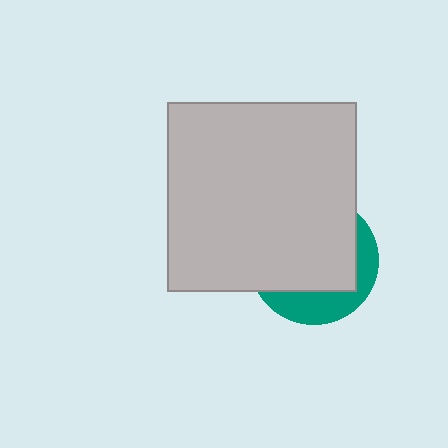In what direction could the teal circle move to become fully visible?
The teal circle could move toward the lower-right. That would shift it out from behind the light gray square entirely.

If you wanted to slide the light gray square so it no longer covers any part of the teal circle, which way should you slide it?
Slide it toward the upper-left — that is the most direct way to separate the two shapes.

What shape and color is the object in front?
The object in front is a light gray square.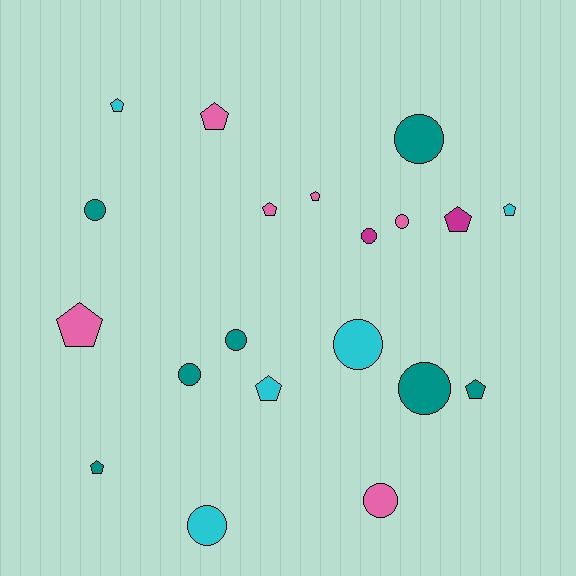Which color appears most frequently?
Teal, with 7 objects.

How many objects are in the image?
There are 20 objects.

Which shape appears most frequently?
Pentagon, with 10 objects.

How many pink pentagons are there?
There are 4 pink pentagons.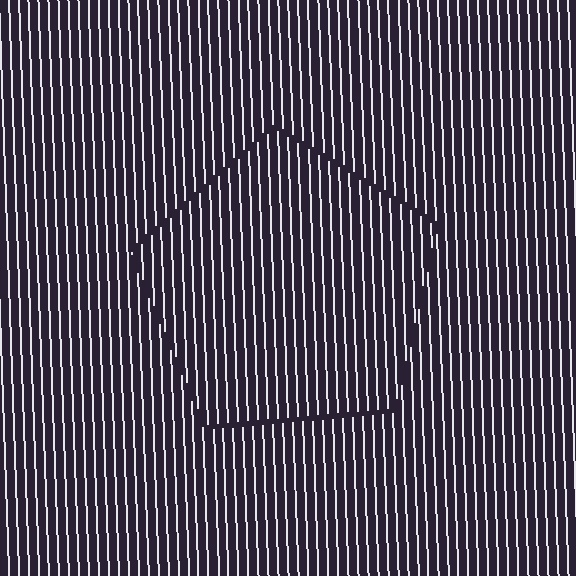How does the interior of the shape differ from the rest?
The interior of the shape contains the same grating, shifted by half a period — the contour is defined by the phase discontinuity where line-ends from the inner and outer gratings abut.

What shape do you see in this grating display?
An illusory pentagon. The interior of the shape contains the same grating, shifted by half a period — the contour is defined by the phase discontinuity where line-ends from the inner and outer gratings abut.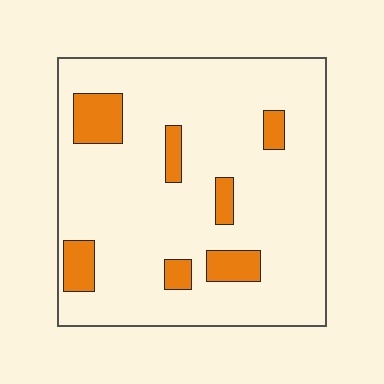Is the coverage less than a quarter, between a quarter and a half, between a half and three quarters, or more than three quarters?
Less than a quarter.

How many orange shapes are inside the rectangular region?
7.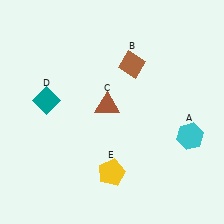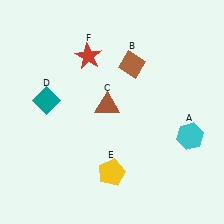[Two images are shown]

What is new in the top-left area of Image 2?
A red star (F) was added in the top-left area of Image 2.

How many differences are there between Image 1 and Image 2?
There is 1 difference between the two images.